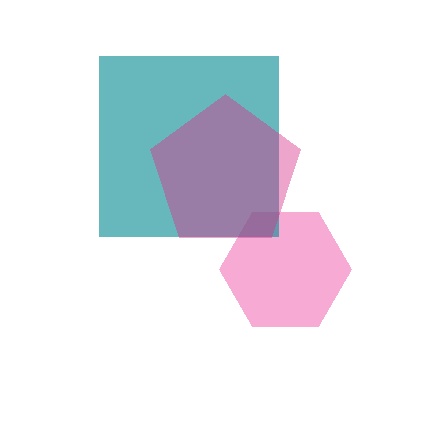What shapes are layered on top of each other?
The layered shapes are: a pink hexagon, a teal square, a magenta pentagon.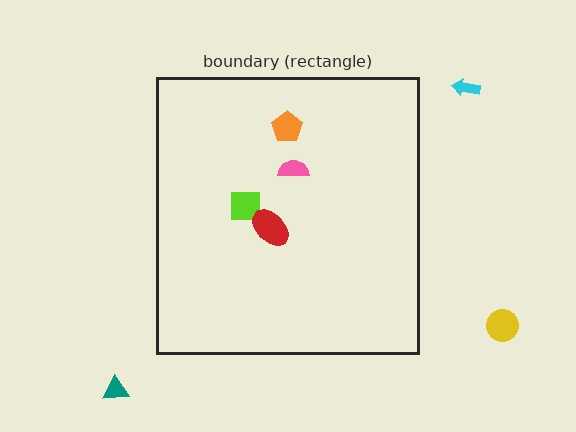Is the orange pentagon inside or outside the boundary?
Inside.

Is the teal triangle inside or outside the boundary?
Outside.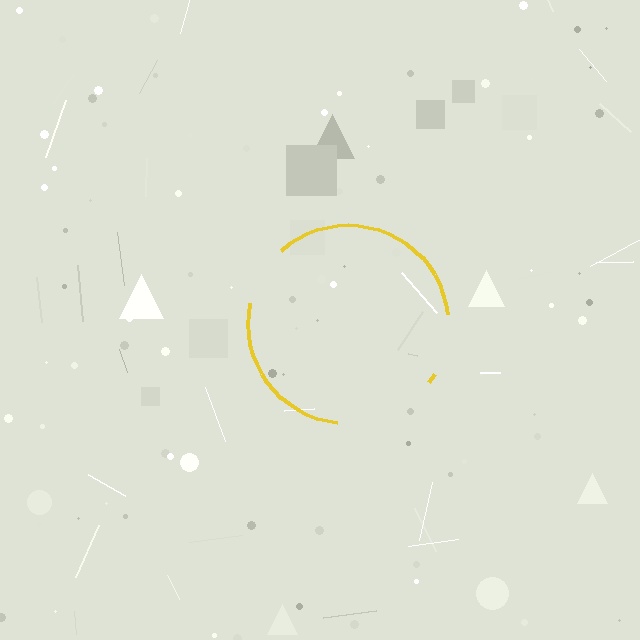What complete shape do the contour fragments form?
The contour fragments form a circle.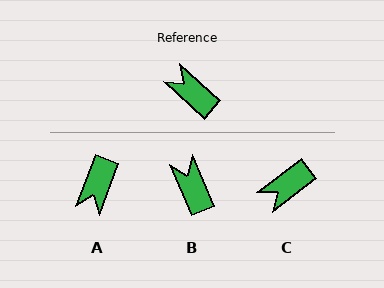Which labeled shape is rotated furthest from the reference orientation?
A, about 111 degrees away.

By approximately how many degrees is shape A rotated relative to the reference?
Approximately 111 degrees counter-clockwise.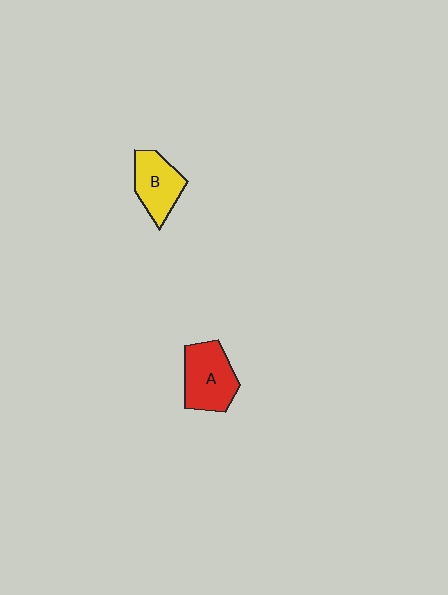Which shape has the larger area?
Shape A (red).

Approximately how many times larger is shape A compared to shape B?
Approximately 1.2 times.